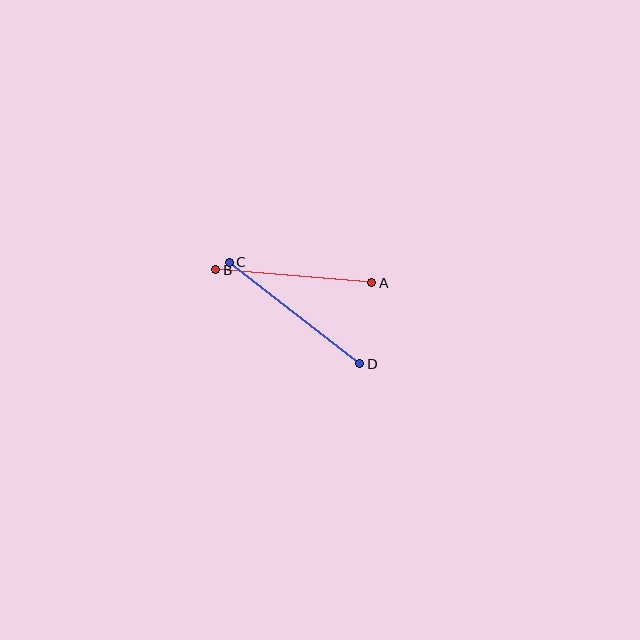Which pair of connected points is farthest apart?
Points C and D are farthest apart.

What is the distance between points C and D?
The distance is approximately 165 pixels.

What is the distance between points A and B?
The distance is approximately 156 pixels.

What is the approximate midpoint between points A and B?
The midpoint is at approximately (294, 276) pixels.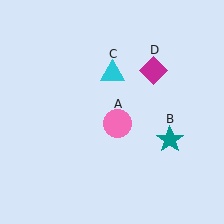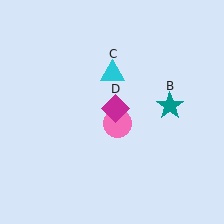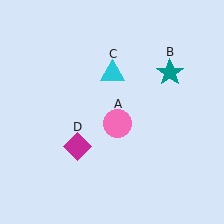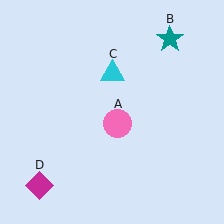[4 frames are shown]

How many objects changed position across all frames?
2 objects changed position: teal star (object B), magenta diamond (object D).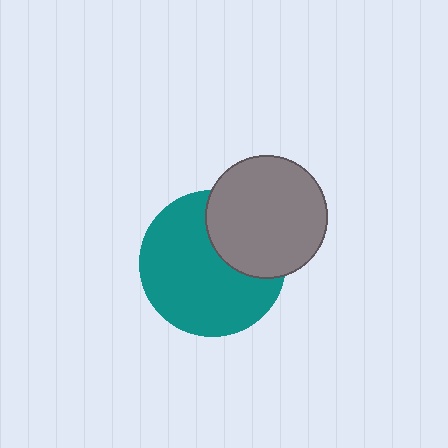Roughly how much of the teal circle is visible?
Most of it is visible (roughly 70%).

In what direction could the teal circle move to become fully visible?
The teal circle could move toward the lower-left. That would shift it out from behind the gray circle entirely.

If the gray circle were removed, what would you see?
You would see the complete teal circle.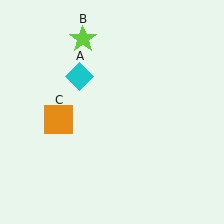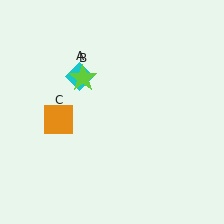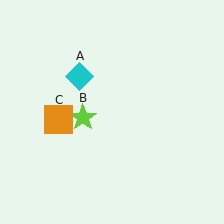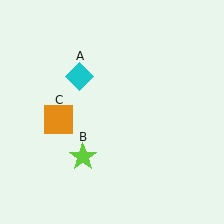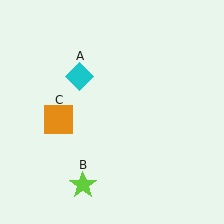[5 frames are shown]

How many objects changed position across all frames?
1 object changed position: lime star (object B).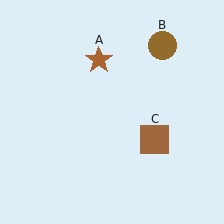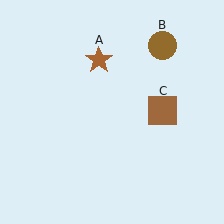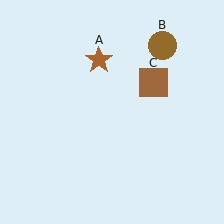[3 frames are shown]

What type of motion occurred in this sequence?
The brown square (object C) rotated counterclockwise around the center of the scene.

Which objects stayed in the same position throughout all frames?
Brown star (object A) and brown circle (object B) remained stationary.